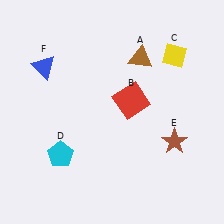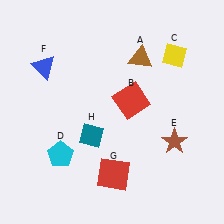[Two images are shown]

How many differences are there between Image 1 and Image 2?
There are 2 differences between the two images.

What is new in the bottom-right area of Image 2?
A red square (G) was added in the bottom-right area of Image 2.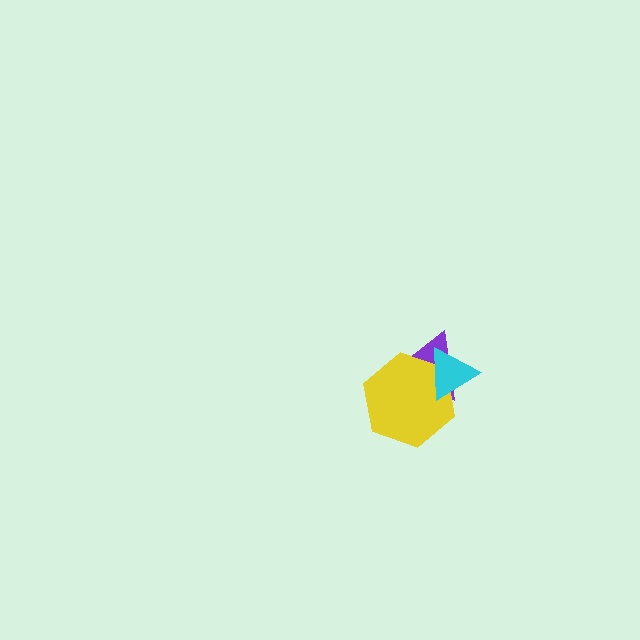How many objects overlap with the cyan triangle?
2 objects overlap with the cyan triangle.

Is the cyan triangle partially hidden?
No, no other shape covers it.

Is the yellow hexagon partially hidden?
Yes, it is partially covered by another shape.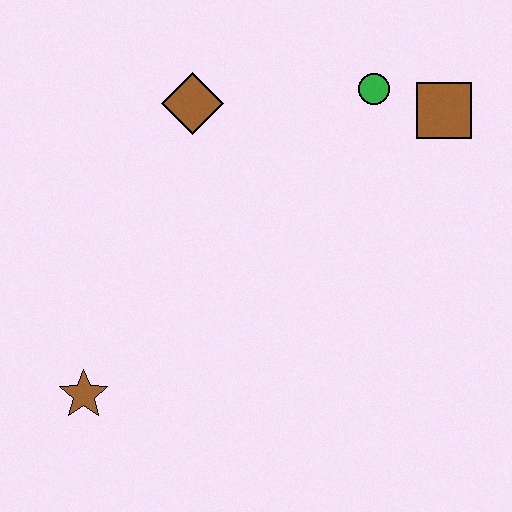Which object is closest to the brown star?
The brown diamond is closest to the brown star.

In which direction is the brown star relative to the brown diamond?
The brown star is below the brown diamond.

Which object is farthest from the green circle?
The brown star is farthest from the green circle.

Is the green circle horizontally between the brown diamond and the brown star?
No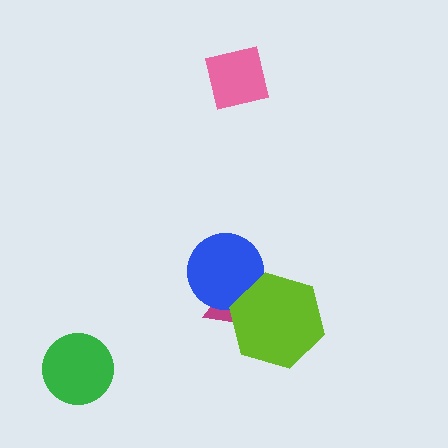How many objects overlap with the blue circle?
2 objects overlap with the blue circle.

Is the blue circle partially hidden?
Yes, it is partially covered by another shape.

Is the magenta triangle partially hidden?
Yes, it is partially covered by another shape.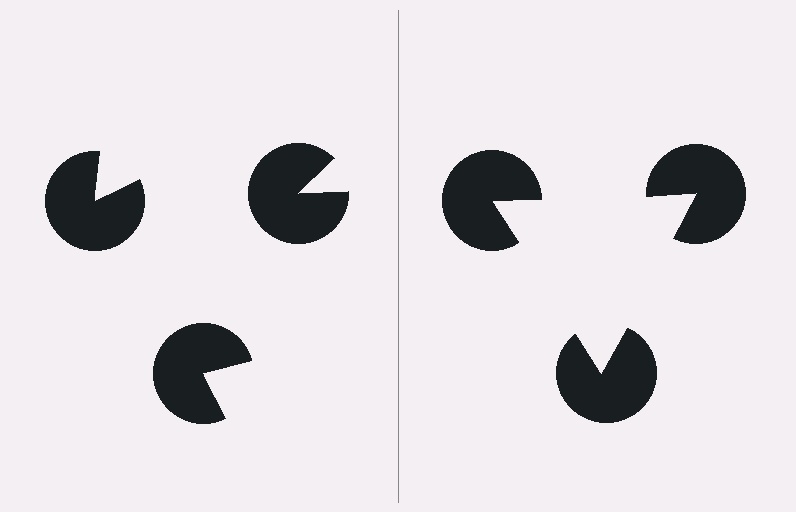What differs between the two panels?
The pac-man discs are positioned identically on both sides; only the wedge orientations differ. On the right they align to a triangle; on the left they are misaligned.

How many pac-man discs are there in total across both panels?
6 — 3 on each side.